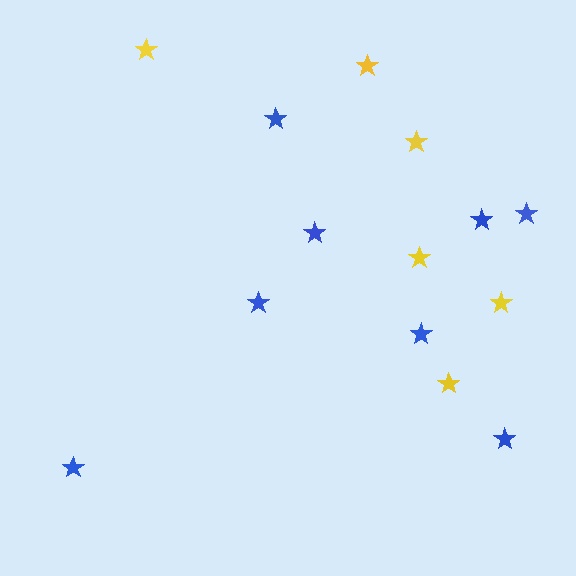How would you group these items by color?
There are 2 groups: one group of yellow stars (6) and one group of blue stars (8).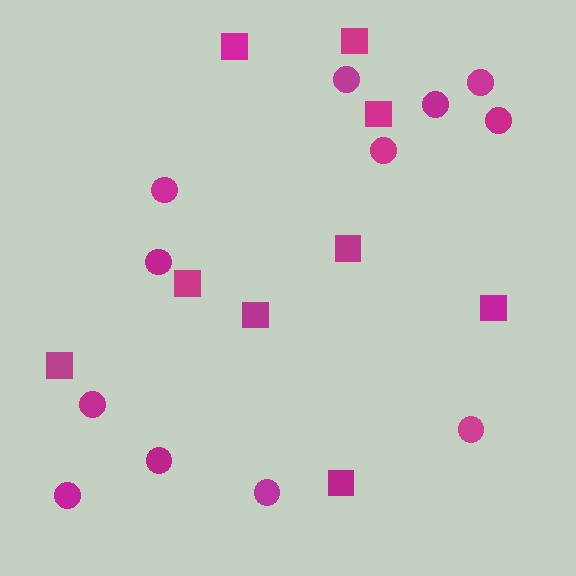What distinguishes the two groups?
There are 2 groups: one group of circles (12) and one group of squares (9).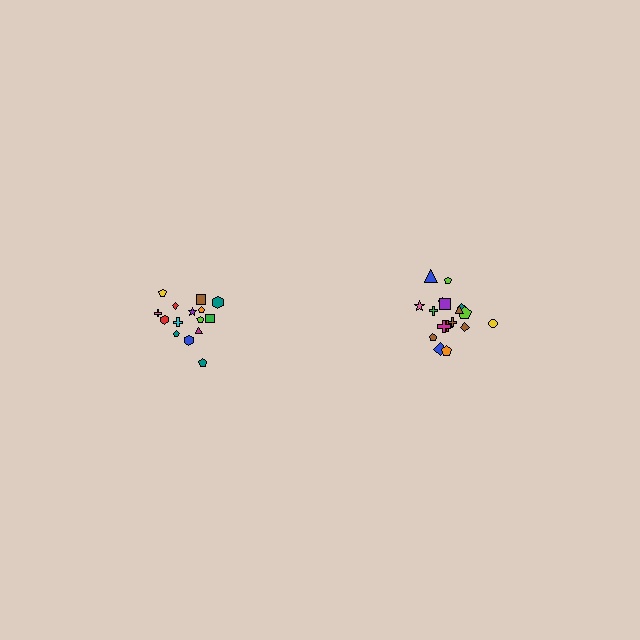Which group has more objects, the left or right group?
The right group.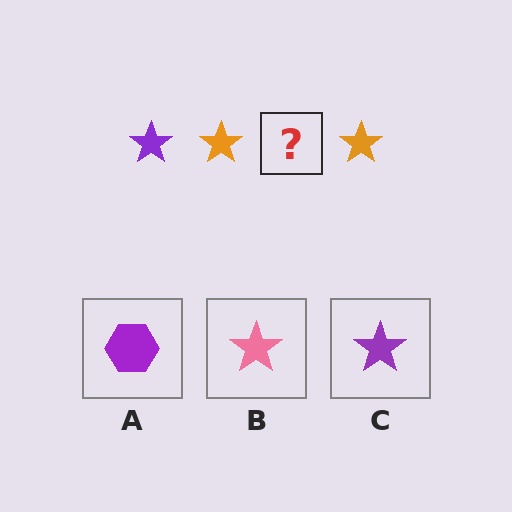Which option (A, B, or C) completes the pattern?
C.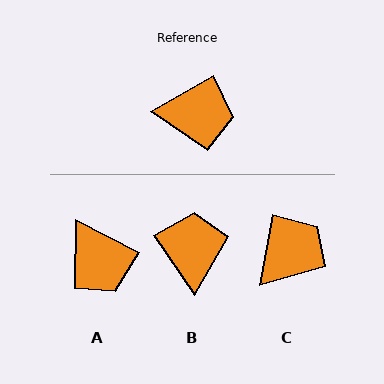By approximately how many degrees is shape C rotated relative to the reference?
Approximately 50 degrees counter-clockwise.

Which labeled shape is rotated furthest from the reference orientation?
B, about 94 degrees away.